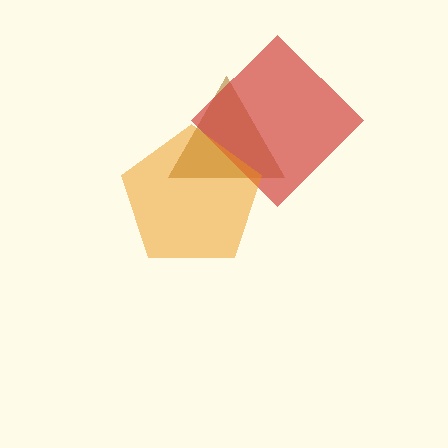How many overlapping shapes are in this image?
There are 3 overlapping shapes in the image.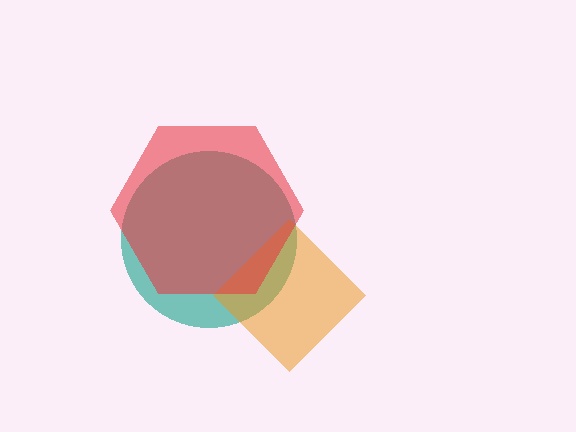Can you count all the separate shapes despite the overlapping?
Yes, there are 3 separate shapes.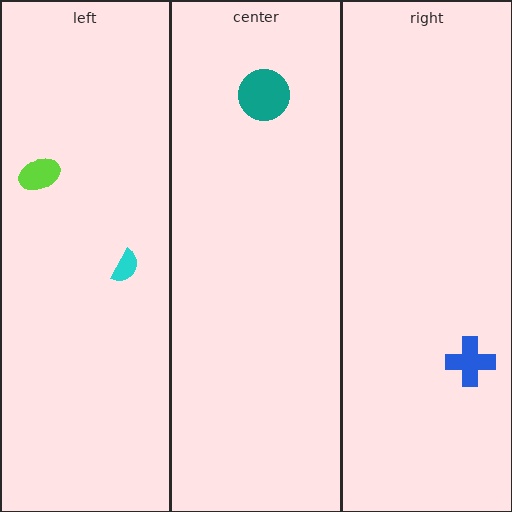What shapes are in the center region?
The teal circle.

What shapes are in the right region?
The blue cross.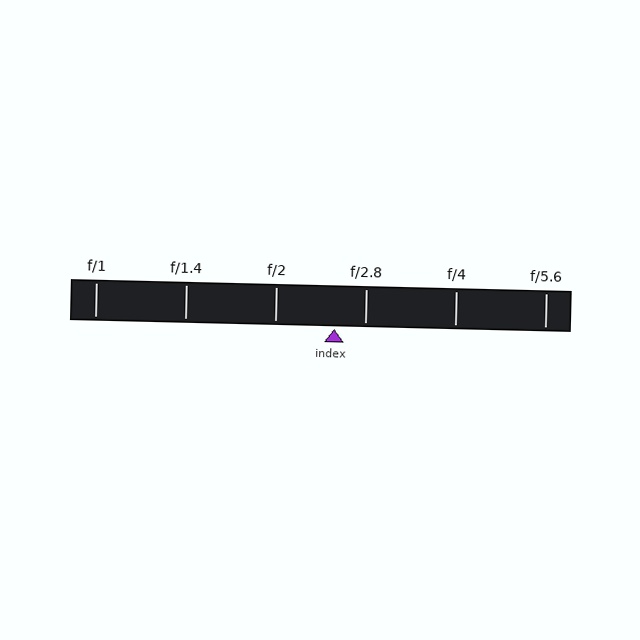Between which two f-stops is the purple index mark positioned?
The index mark is between f/2 and f/2.8.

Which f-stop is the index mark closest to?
The index mark is closest to f/2.8.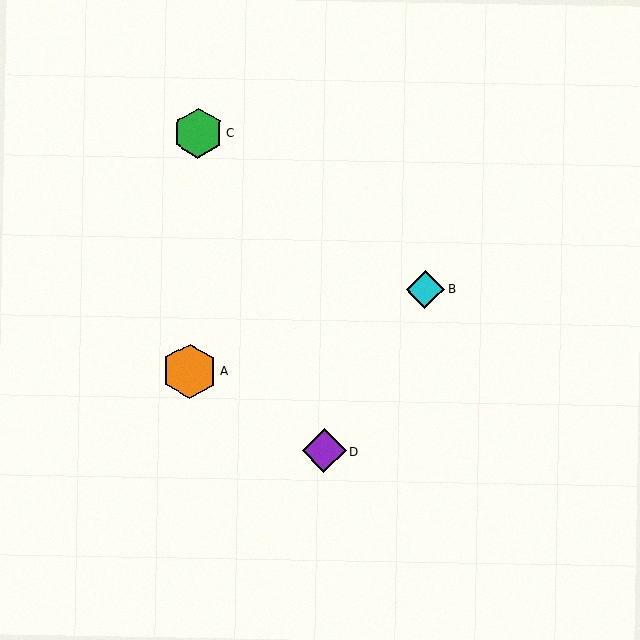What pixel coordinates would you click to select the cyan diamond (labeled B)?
Click at (425, 289) to select the cyan diamond B.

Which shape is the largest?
The orange hexagon (labeled A) is the largest.